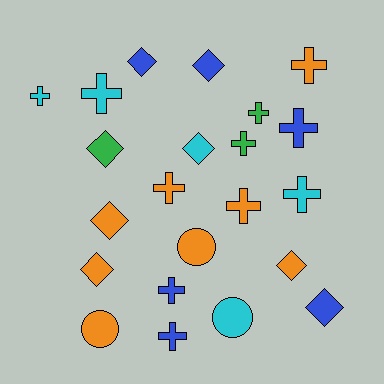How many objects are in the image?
There are 22 objects.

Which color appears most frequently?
Orange, with 8 objects.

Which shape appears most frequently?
Cross, with 11 objects.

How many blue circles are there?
There are no blue circles.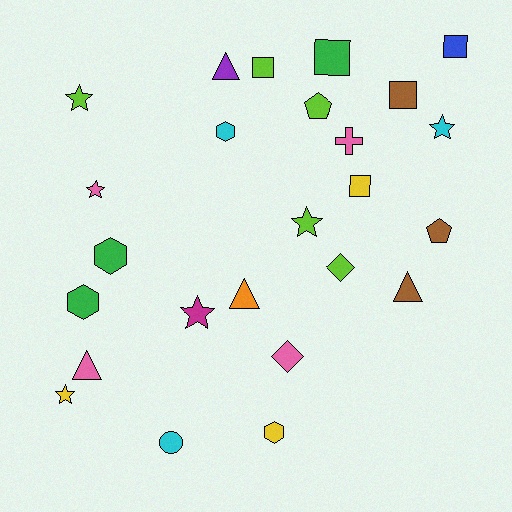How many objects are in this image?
There are 25 objects.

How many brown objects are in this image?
There are 3 brown objects.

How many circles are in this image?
There is 1 circle.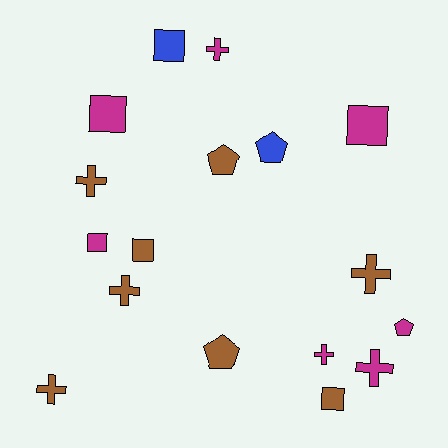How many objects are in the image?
There are 17 objects.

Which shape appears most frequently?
Cross, with 7 objects.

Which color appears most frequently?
Brown, with 8 objects.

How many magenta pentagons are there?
There is 1 magenta pentagon.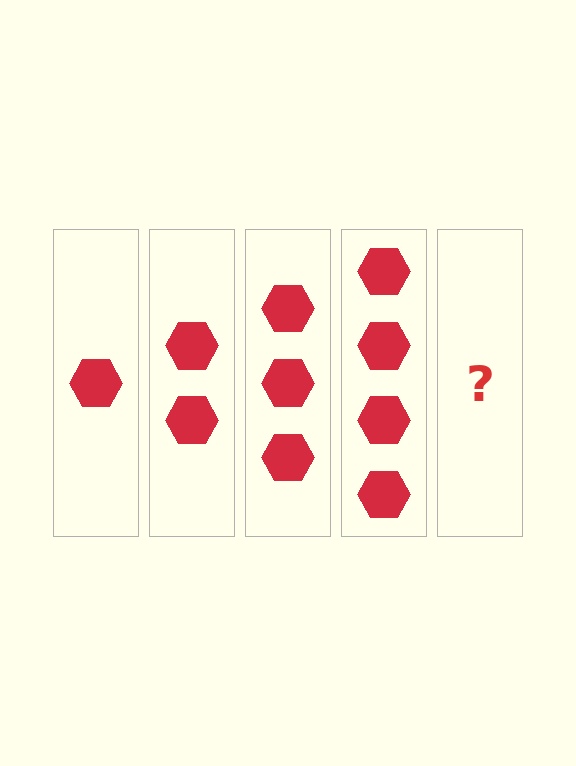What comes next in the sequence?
The next element should be 5 hexagons.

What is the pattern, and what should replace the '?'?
The pattern is that each step adds one more hexagon. The '?' should be 5 hexagons.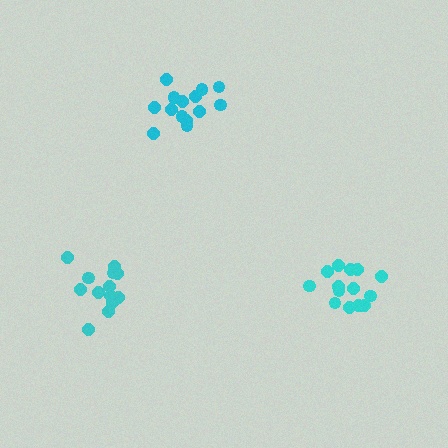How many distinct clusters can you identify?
There are 3 distinct clusters.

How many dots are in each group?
Group 1: 14 dots, Group 2: 13 dots, Group 3: 15 dots (42 total).